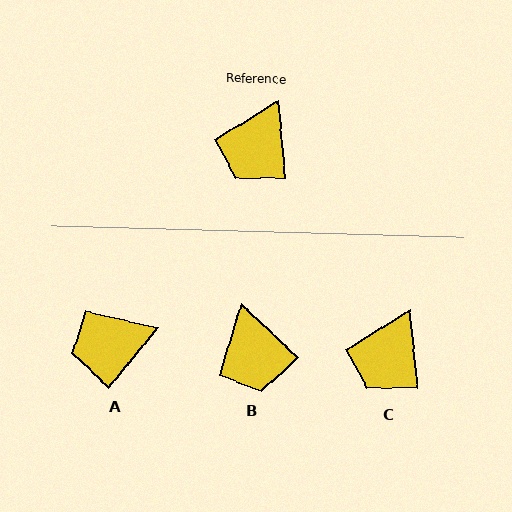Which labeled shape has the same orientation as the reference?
C.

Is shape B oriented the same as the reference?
No, it is off by about 42 degrees.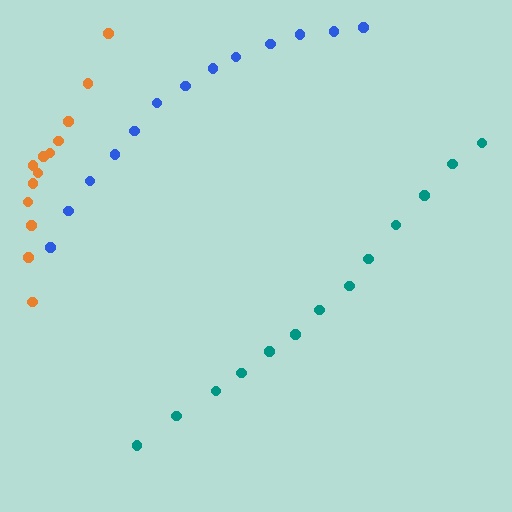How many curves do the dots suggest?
There are 3 distinct paths.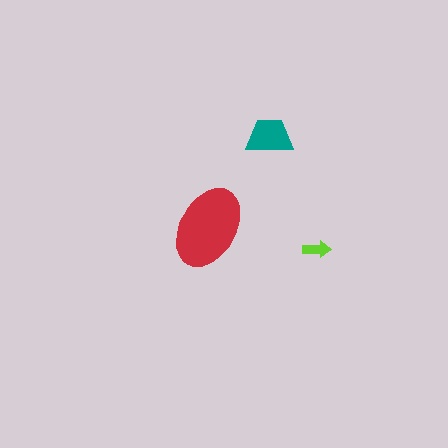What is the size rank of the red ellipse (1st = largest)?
1st.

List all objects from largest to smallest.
The red ellipse, the teal trapezoid, the lime arrow.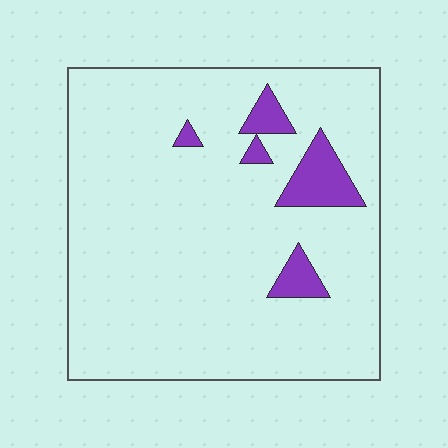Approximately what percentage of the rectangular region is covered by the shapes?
Approximately 10%.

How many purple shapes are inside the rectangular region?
5.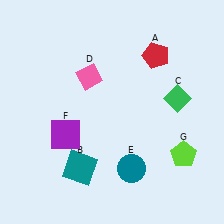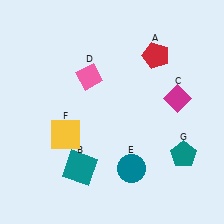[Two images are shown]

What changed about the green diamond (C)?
In Image 1, C is green. In Image 2, it changed to magenta.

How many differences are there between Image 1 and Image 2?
There are 3 differences between the two images.